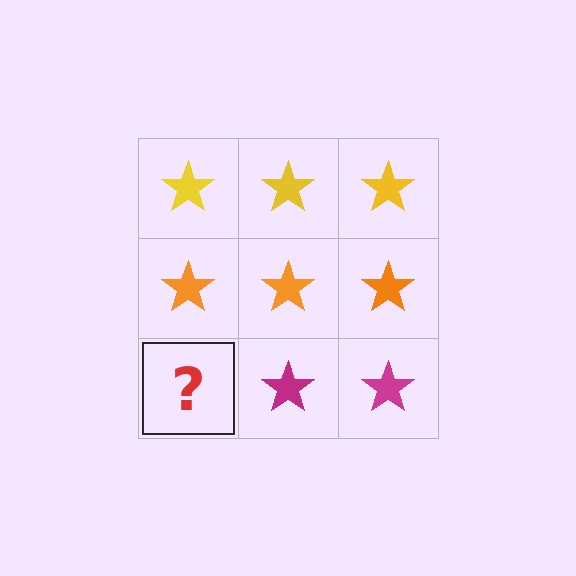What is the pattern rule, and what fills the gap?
The rule is that each row has a consistent color. The gap should be filled with a magenta star.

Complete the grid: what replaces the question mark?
The question mark should be replaced with a magenta star.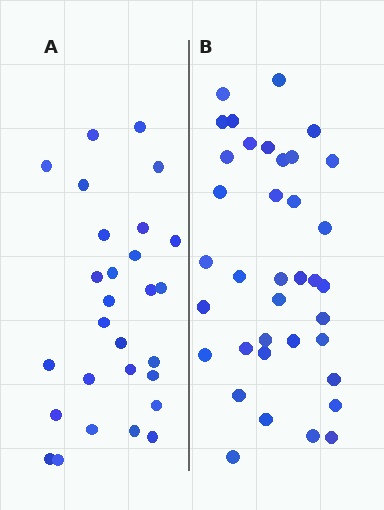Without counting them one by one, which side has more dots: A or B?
Region B (the right region) has more dots.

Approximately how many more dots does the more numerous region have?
Region B has roughly 8 or so more dots than region A.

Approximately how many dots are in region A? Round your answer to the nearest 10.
About 30 dots. (The exact count is 28, which rounds to 30.)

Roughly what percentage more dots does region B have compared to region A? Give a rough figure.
About 30% more.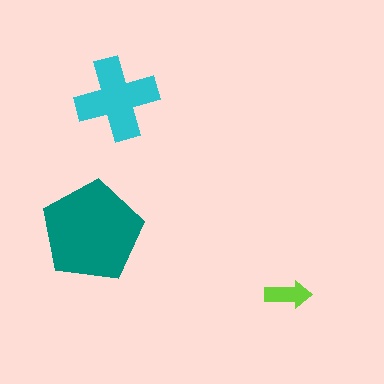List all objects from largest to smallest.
The teal pentagon, the cyan cross, the lime arrow.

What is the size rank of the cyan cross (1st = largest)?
2nd.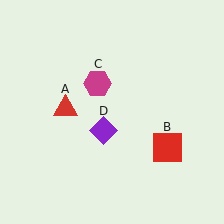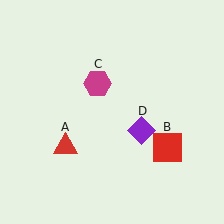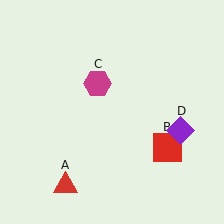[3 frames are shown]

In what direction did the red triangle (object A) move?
The red triangle (object A) moved down.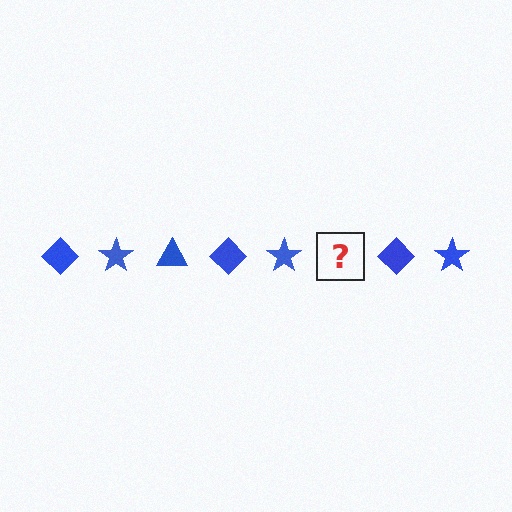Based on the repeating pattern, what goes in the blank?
The blank should be a blue triangle.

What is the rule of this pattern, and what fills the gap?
The rule is that the pattern cycles through diamond, star, triangle shapes in blue. The gap should be filled with a blue triangle.